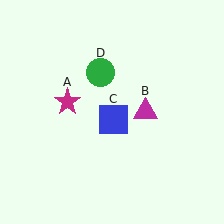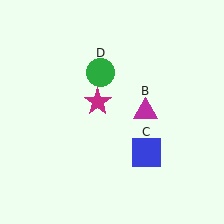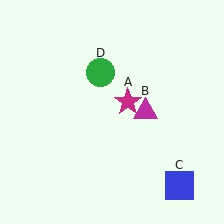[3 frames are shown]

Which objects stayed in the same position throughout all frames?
Magenta triangle (object B) and green circle (object D) remained stationary.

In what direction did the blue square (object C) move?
The blue square (object C) moved down and to the right.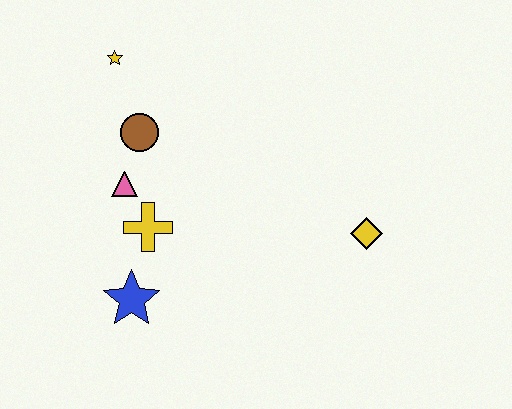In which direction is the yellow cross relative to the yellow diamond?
The yellow cross is to the left of the yellow diamond.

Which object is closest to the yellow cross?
The pink triangle is closest to the yellow cross.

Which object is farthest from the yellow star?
The yellow diamond is farthest from the yellow star.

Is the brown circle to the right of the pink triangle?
Yes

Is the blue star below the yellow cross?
Yes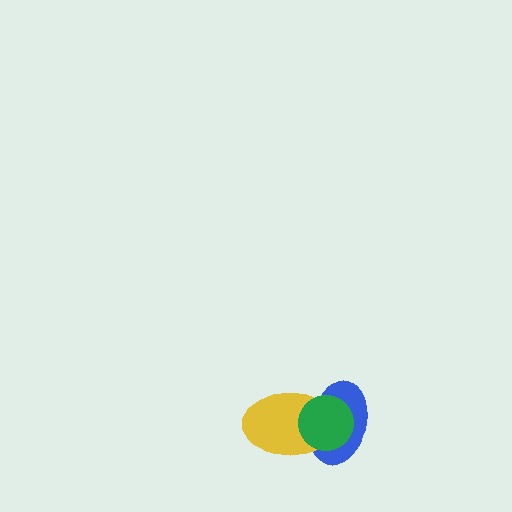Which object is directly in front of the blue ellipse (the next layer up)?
The yellow ellipse is directly in front of the blue ellipse.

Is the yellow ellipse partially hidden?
Yes, it is partially covered by another shape.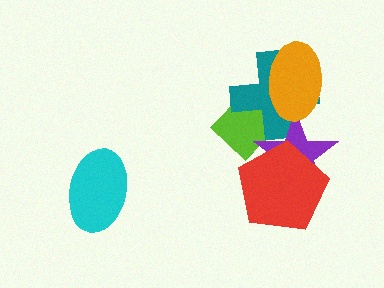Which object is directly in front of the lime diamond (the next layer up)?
The teal cross is directly in front of the lime diamond.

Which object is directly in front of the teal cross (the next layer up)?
The purple star is directly in front of the teal cross.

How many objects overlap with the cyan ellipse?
0 objects overlap with the cyan ellipse.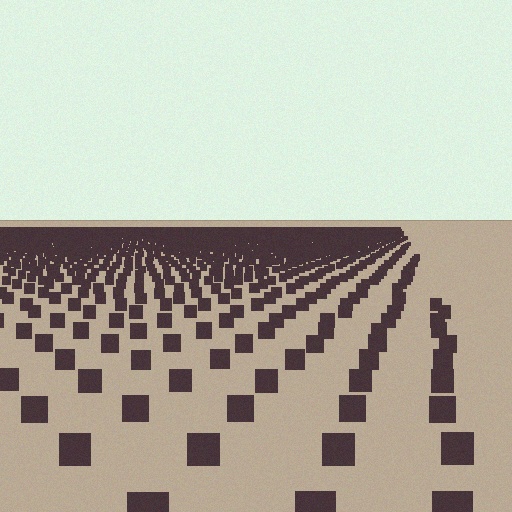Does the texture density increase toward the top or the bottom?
Density increases toward the top.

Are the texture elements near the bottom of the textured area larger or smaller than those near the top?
Larger. Near the bottom, elements are closer to the viewer and appear at a bigger on-screen size.